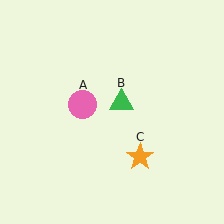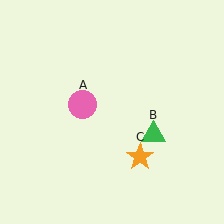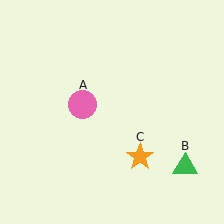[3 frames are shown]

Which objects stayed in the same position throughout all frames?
Pink circle (object A) and orange star (object C) remained stationary.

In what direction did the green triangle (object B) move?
The green triangle (object B) moved down and to the right.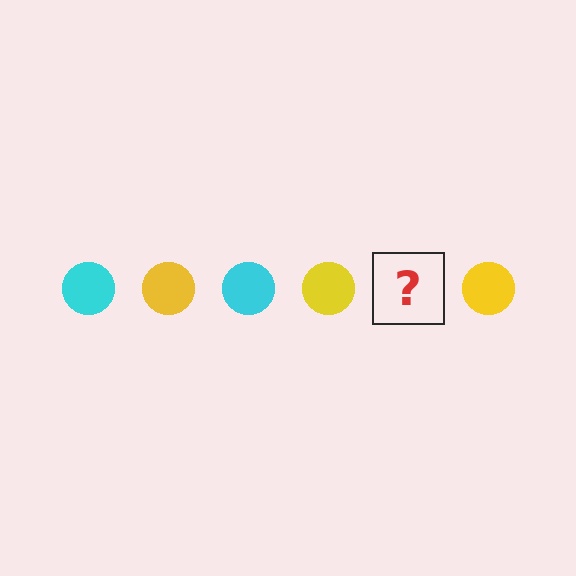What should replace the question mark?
The question mark should be replaced with a cyan circle.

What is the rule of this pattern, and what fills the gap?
The rule is that the pattern cycles through cyan, yellow circles. The gap should be filled with a cyan circle.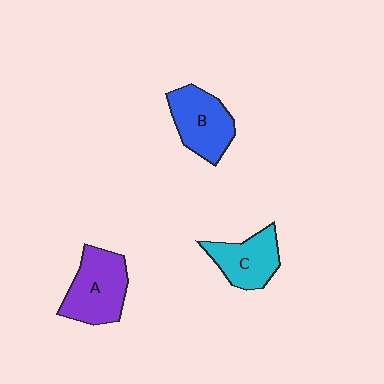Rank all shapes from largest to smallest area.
From largest to smallest: A (purple), B (blue), C (cyan).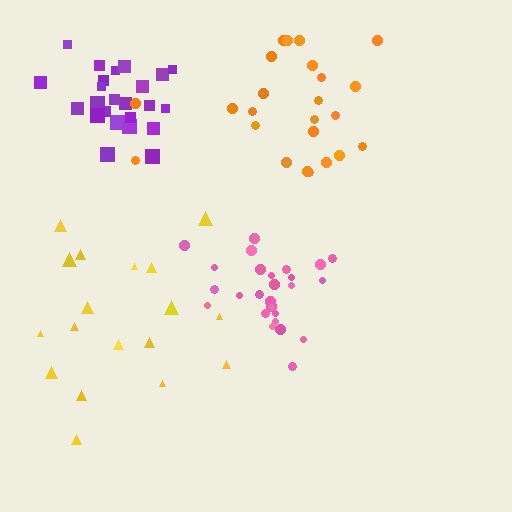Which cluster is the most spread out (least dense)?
Yellow.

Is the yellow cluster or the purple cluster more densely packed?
Purple.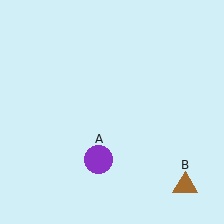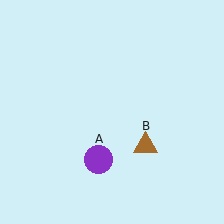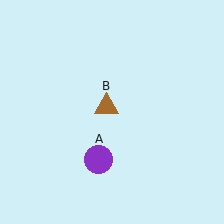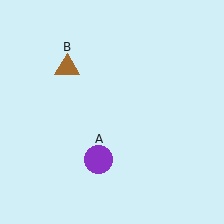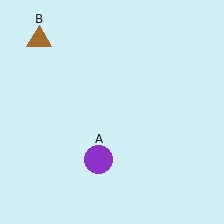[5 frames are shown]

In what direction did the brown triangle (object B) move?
The brown triangle (object B) moved up and to the left.